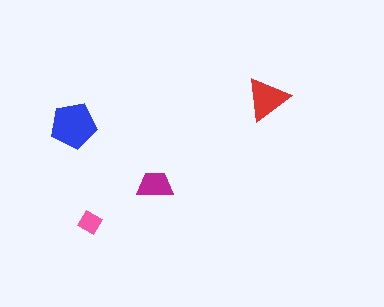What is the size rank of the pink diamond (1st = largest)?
4th.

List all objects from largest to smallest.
The blue pentagon, the red triangle, the magenta trapezoid, the pink diamond.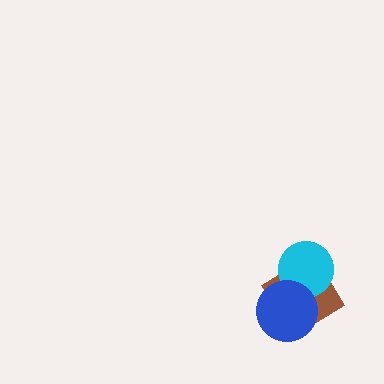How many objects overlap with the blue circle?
2 objects overlap with the blue circle.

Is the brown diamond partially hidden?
Yes, it is partially covered by another shape.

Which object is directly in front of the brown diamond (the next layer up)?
The cyan circle is directly in front of the brown diamond.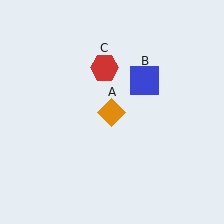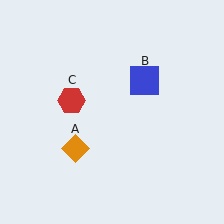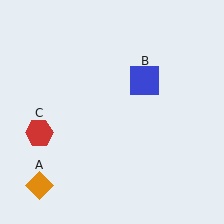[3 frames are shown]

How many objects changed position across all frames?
2 objects changed position: orange diamond (object A), red hexagon (object C).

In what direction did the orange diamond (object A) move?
The orange diamond (object A) moved down and to the left.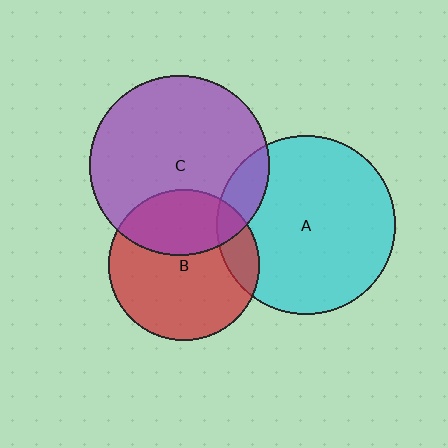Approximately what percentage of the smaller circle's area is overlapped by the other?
Approximately 10%.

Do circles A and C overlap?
Yes.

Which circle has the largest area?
Circle C (purple).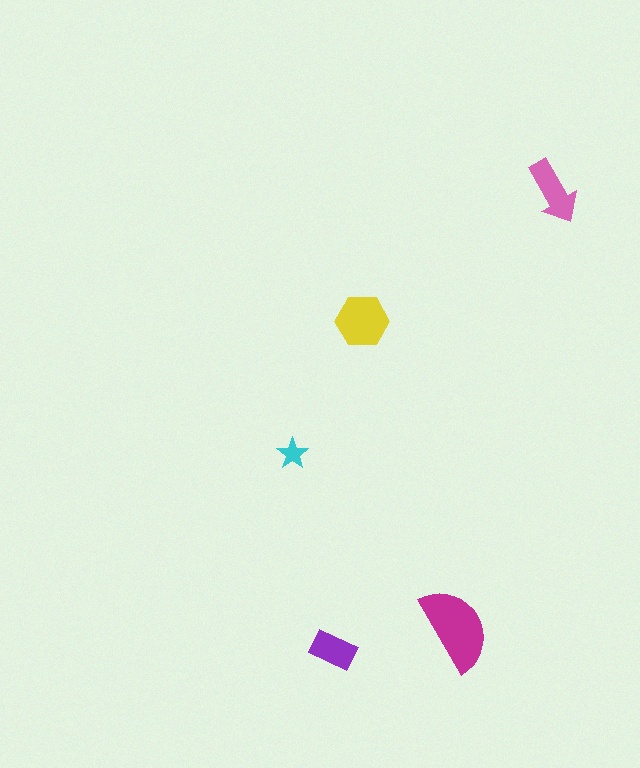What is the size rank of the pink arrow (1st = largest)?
3rd.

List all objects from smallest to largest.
The cyan star, the purple rectangle, the pink arrow, the yellow hexagon, the magenta semicircle.